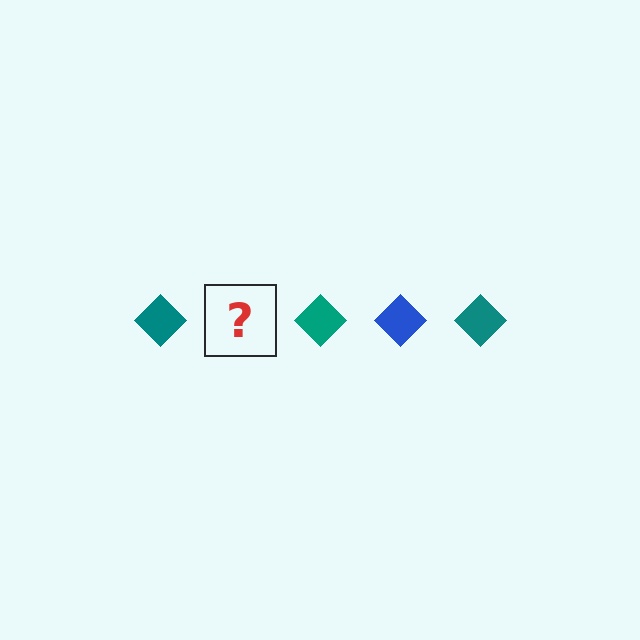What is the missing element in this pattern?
The missing element is a blue diamond.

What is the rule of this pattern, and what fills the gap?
The rule is that the pattern cycles through teal, blue diamonds. The gap should be filled with a blue diamond.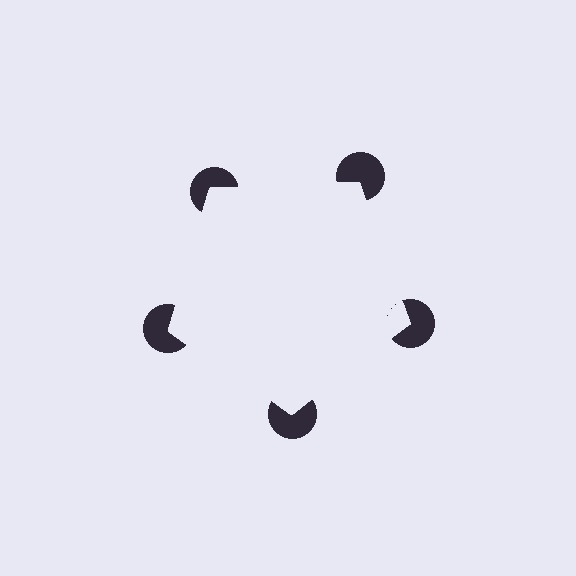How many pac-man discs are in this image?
There are 5 — one at each vertex of the illusory pentagon.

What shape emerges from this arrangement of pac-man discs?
An illusory pentagon — its edges are inferred from the aligned wedge cuts in the pac-man discs, not physically drawn.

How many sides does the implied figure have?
5 sides.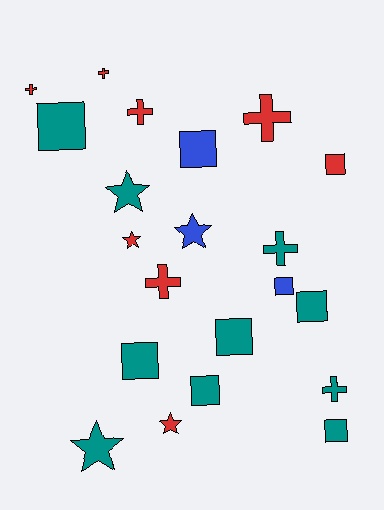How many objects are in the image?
There are 21 objects.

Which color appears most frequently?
Teal, with 10 objects.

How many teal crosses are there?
There are 2 teal crosses.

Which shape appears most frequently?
Square, with 9 objects.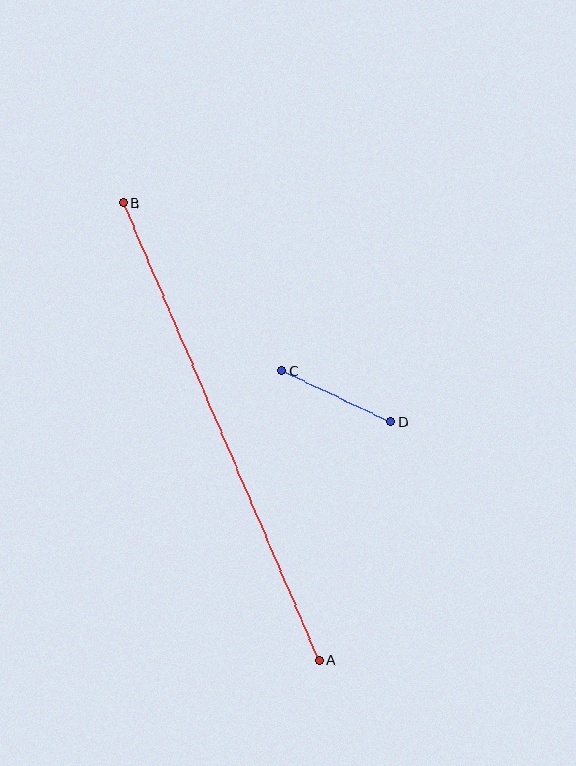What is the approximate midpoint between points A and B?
The midpoint is at approximately (221, 431) pixels.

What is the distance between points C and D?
The distance is approximately 120 pixels.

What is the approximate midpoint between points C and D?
The midpoint is at approximately (337, 396) pixels.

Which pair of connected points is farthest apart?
Points A and B are farthest apart.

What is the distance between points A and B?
The distance is approximately 497 pixels.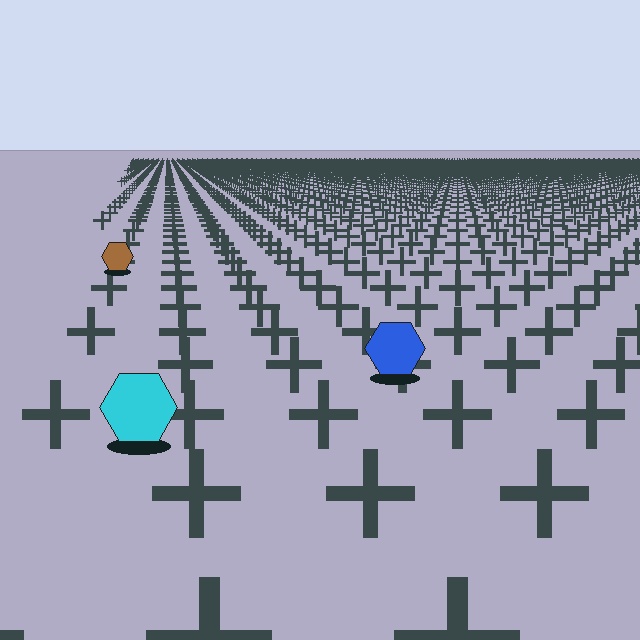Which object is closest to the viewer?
The cyan hexagon is closest. The texture marks near it are larger and more spread out.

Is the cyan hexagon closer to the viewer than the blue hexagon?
Yes. The cyan hexagon is closer — you can tell from the texture gradient: the ground texture is coarser near it.